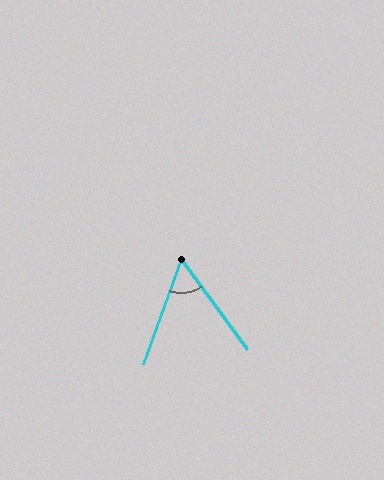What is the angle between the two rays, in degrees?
Approximately 57 degrees.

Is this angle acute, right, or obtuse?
It is acute.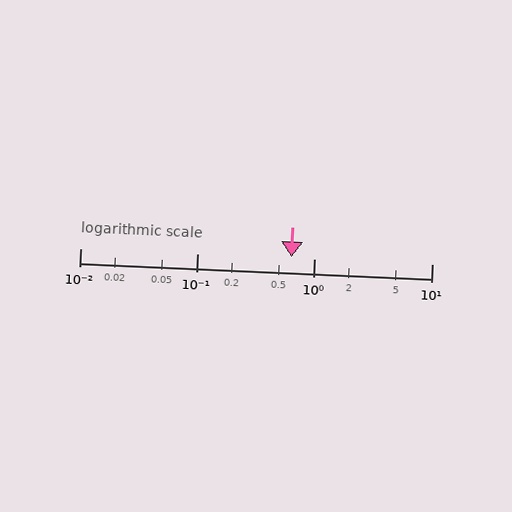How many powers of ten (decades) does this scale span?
The scale spans 3 decades, from 0.01 to 10.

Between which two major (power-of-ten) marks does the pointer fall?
The pointer is between 0.1 and 1.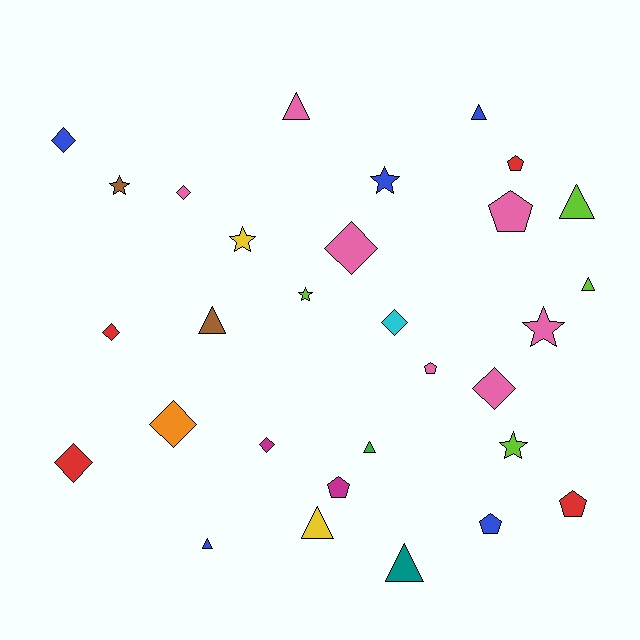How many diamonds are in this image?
There are 9 diamonds.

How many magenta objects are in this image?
There are 2 magenta objects.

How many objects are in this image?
There are 30 objects.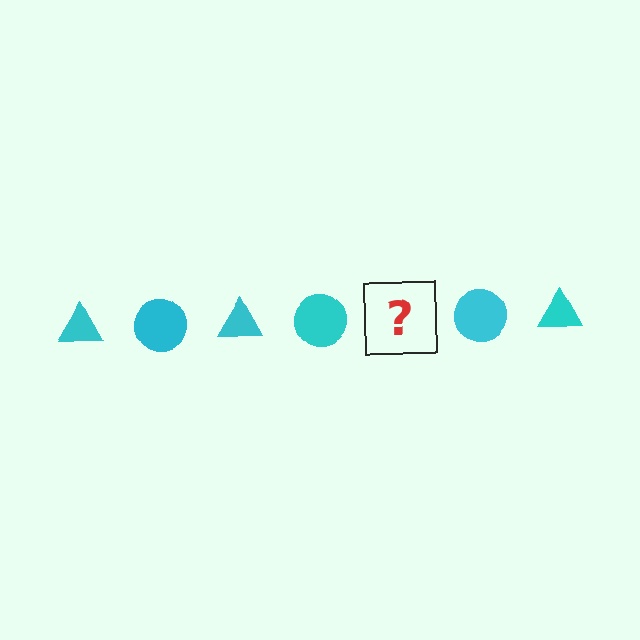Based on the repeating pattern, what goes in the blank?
The blank should be a cyan triangle.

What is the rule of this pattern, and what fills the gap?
The rule is that the pattern cycles through triangle, circle shapes in cyan. The gap should be filled with a cyan triangle.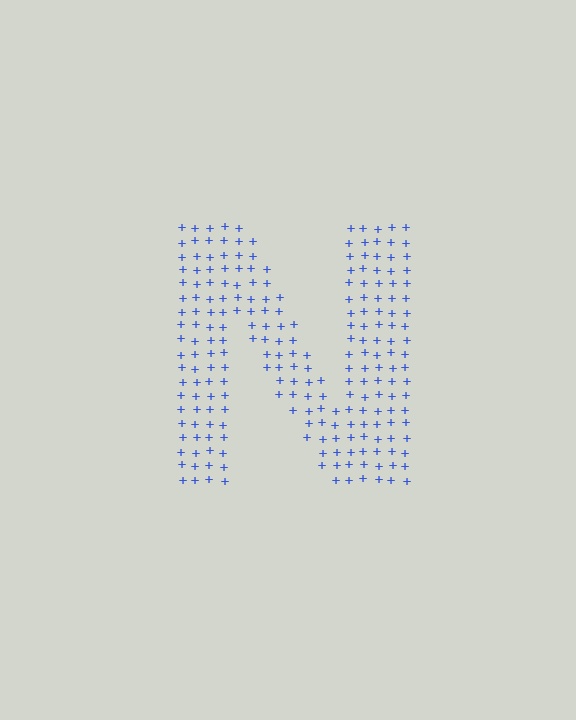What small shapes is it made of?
It is made of small plus signs.